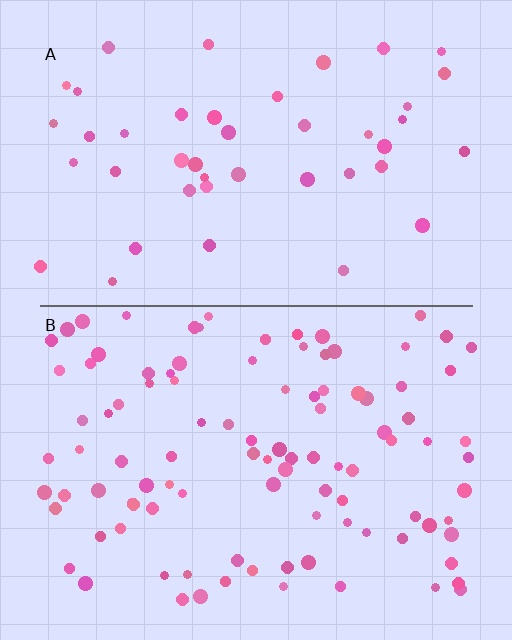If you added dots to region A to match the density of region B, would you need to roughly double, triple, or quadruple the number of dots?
Approximately double.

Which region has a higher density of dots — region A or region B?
B (the bottom).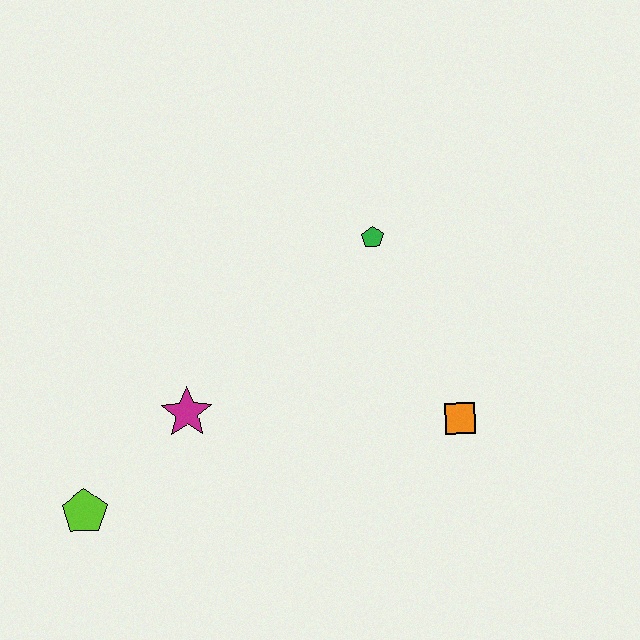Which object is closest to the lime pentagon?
The magenta star is closest to the lime pentagon.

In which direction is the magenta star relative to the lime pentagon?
The magenta star is to the right of the lime pentagon.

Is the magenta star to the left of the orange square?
Yes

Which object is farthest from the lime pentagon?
The green pentagon is farthest from the lime pentagon.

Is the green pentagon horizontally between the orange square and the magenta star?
Yes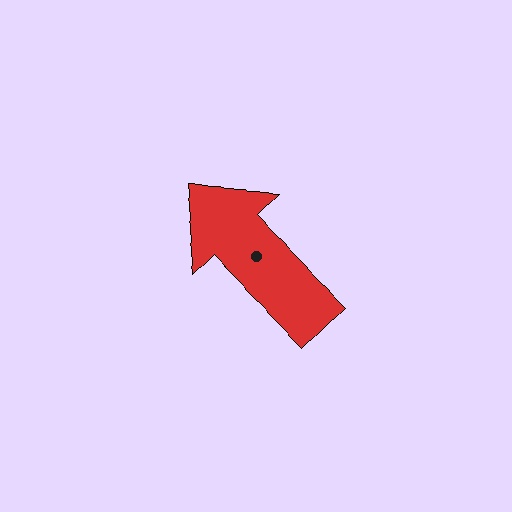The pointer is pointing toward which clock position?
Roughly 10 o'clock.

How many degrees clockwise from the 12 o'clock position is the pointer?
Approximately 315 degrees.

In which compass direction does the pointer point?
Northwest.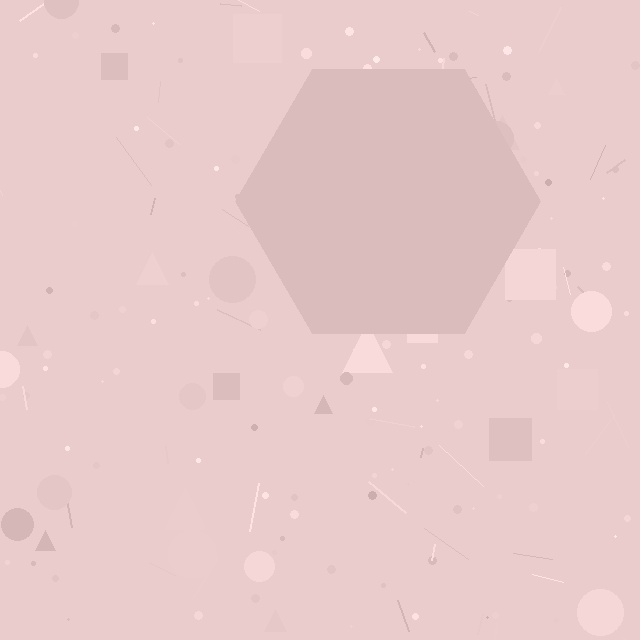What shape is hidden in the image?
A hexagon is hidden in the image.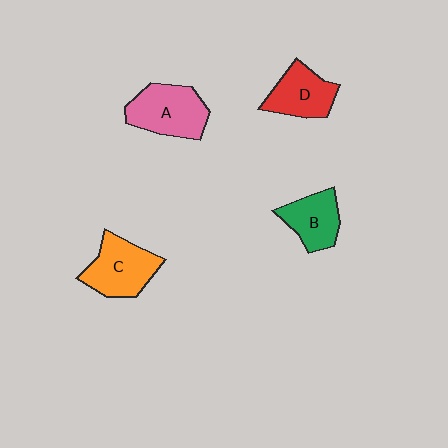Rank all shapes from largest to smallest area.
From largest to smallest: A (pink), C (orange), D (red), B (green).